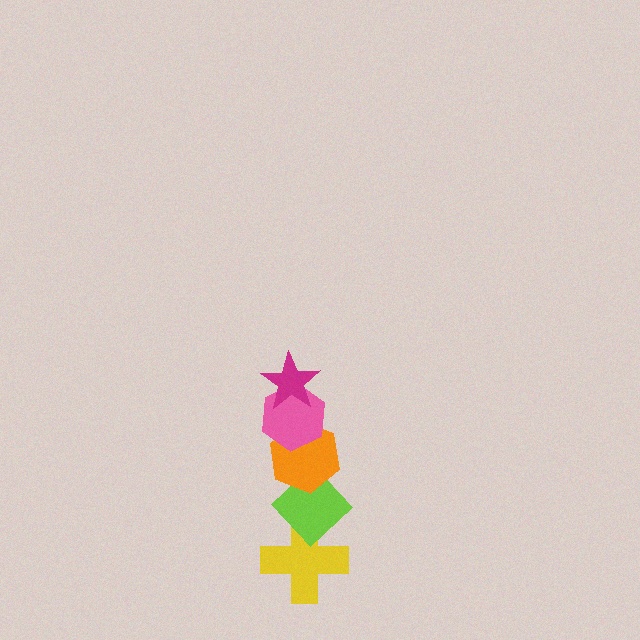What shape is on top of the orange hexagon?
The pink hexagon is on top of the orange hexagon.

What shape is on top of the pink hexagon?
The magenta star is on top of the pink hexagon.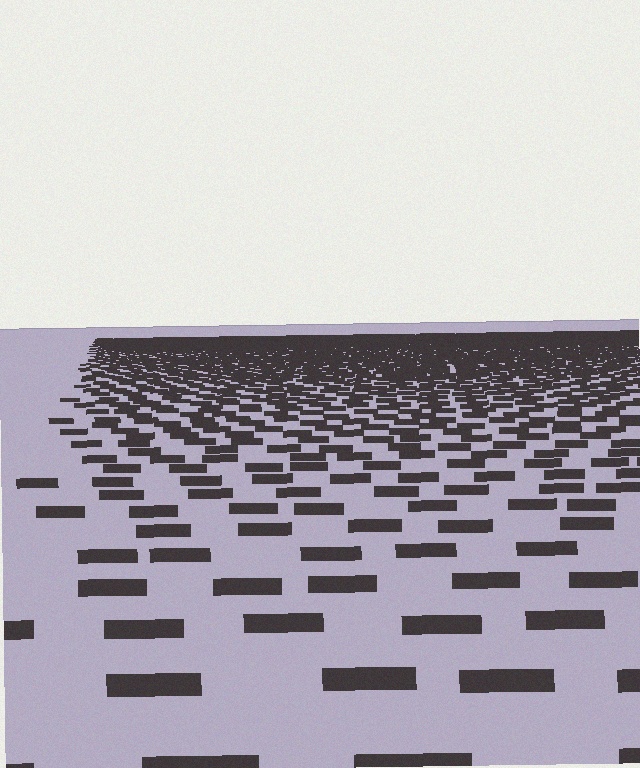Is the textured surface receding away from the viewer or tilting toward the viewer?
The surface is receding away from the viewer. Texture elements get smaller and denser toward the top.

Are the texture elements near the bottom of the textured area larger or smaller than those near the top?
Larger. Near the bottom, elements are closer to the viewer and appear at a bigger on-screen size.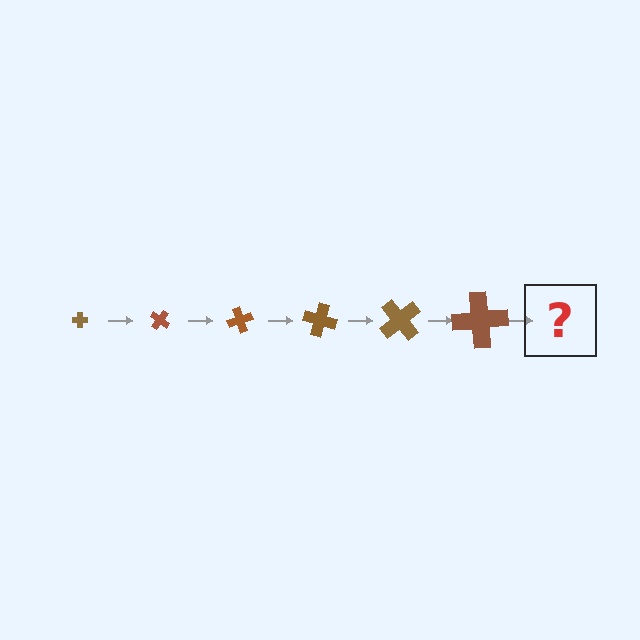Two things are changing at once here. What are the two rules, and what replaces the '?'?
The two rules are that the cross grows larger each step and it rotates 35 degrees each step. The '?' should be a cross, larger than the previous one and rotated 210 degrees from the start.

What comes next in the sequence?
The next element should be a cross, larger than the previous one and rotated 210 degrees from the start.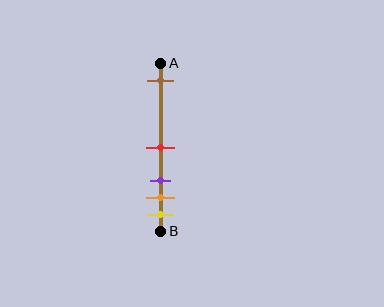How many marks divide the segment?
There are 5 marks dividing the segment.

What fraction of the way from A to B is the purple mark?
The purple mark is approximately 70% (0.7) of the way from A to B.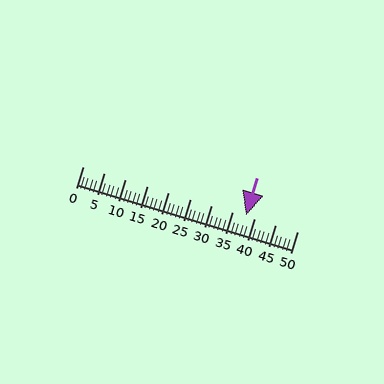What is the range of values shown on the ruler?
The ruler shows values from 0 to 50.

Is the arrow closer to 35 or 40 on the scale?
The arrow is closer to 40.